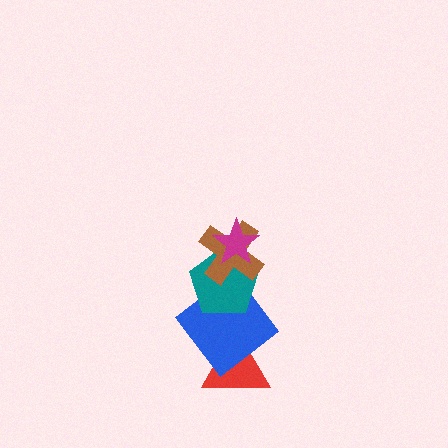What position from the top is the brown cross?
The brown cross is 2nd from the top.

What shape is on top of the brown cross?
The magenta star is on top of the brown cross.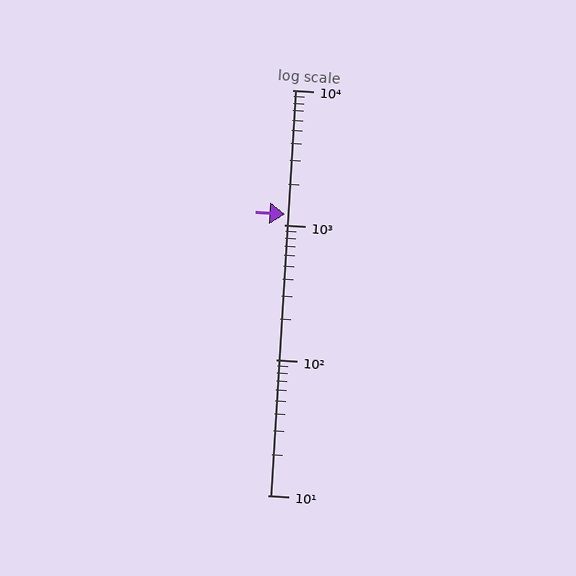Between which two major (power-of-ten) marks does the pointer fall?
The pointer is between 1000 and 10000.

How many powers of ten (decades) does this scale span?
The scale spans 3 decades, from 10 to 10000.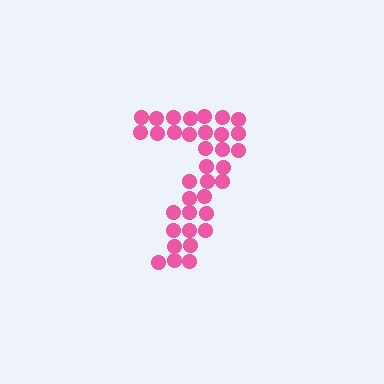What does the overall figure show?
The overall figure shows the digit 7.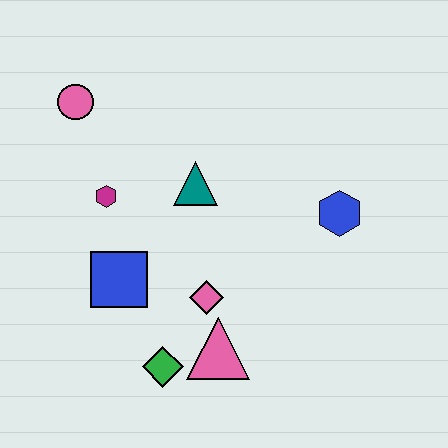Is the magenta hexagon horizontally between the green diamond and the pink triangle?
No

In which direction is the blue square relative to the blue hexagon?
The blue square is to the left of the blue hexagon.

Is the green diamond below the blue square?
Yes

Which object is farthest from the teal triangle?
The green diamond is farthest from the teal triangle.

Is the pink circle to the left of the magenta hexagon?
Yes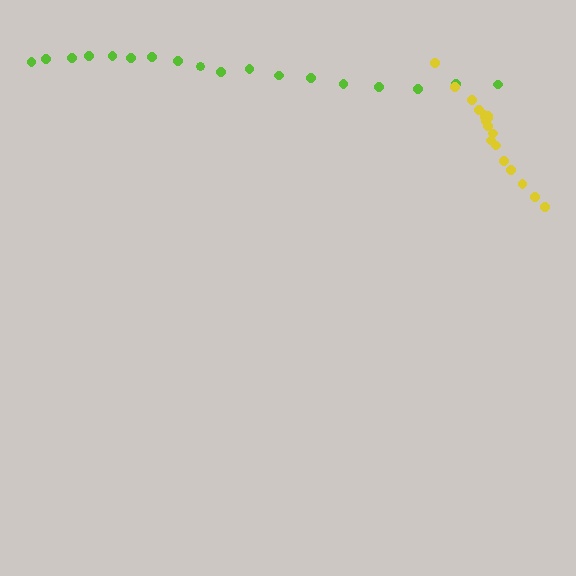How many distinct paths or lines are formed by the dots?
There are 2 distinct paths.